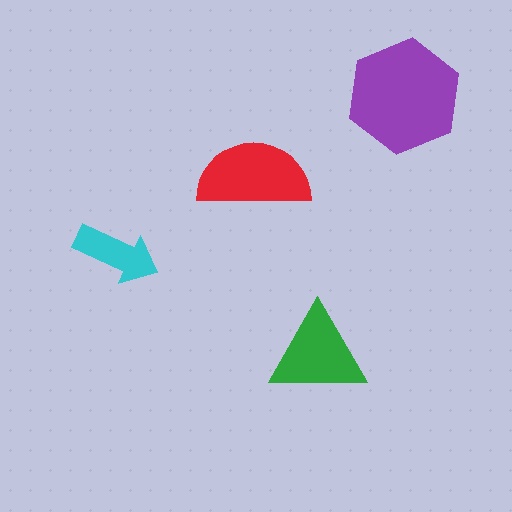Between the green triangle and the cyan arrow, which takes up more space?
The green triangle.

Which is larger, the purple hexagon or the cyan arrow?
The purple hexagon.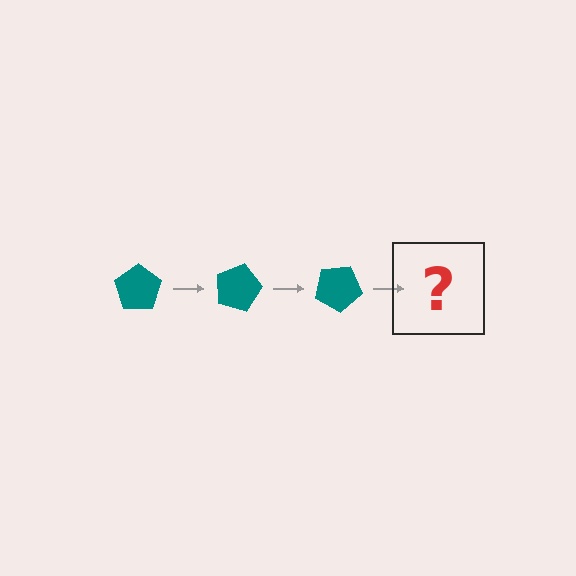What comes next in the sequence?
The next element should be a teal pentagon rotated 45 degrees.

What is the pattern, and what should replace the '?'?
The pattern is that the pentagon rotates 15 degrees each step. The '?' should be a teal pentagon rotated 45 degrees.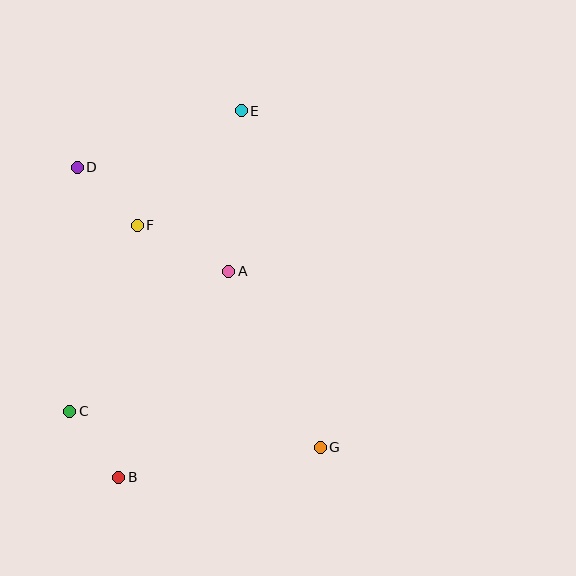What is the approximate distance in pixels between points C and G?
The distance between C and G is approximately 253 pixels.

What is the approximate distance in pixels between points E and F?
The distance between E and F is approximately 155 pixels.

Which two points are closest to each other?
Points B and C are closest to each other.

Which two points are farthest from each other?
Points B and E are farthest from each other.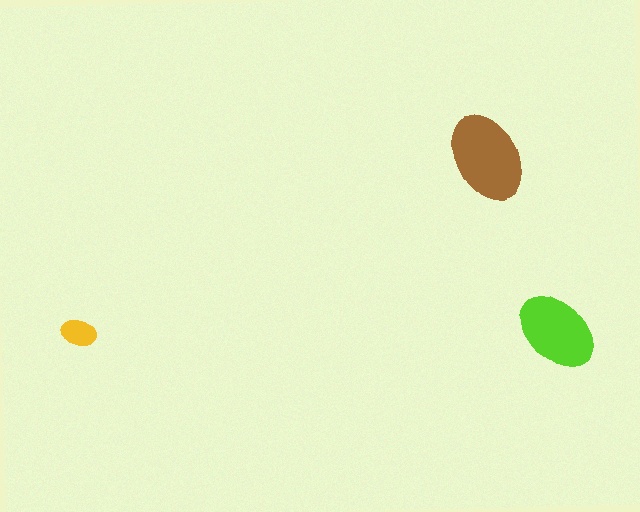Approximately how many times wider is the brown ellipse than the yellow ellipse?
About 2.5 times wider.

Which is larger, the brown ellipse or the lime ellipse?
The brown one.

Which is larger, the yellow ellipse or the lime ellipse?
The lime one.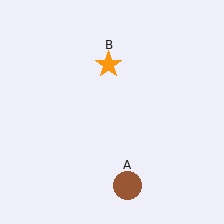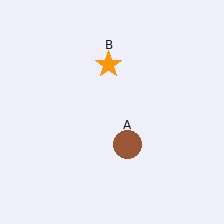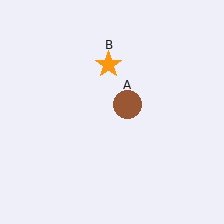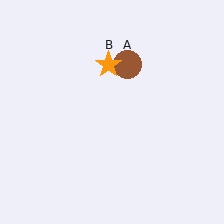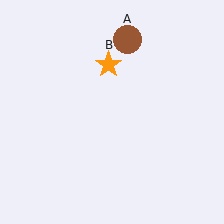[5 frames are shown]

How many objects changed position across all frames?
1 object changed position: brown circle (object A).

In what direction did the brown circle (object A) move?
The brown circle (object A) moved up.